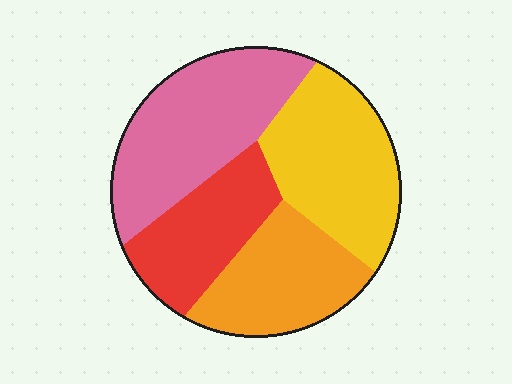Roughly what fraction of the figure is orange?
Orange takes up about one fifth (1/5) of the figure.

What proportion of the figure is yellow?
Yellow covers 28% of the figure.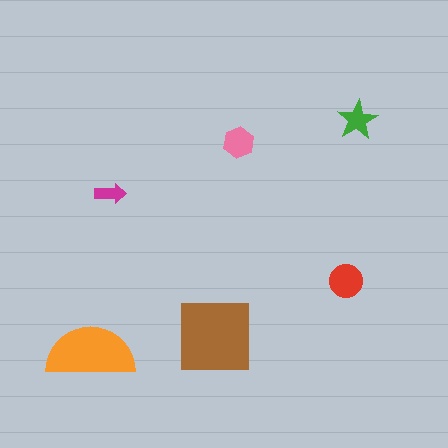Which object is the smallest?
The magenta arrow.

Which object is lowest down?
The orange semicircle is bottommost.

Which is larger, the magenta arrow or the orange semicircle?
The orange semicircle.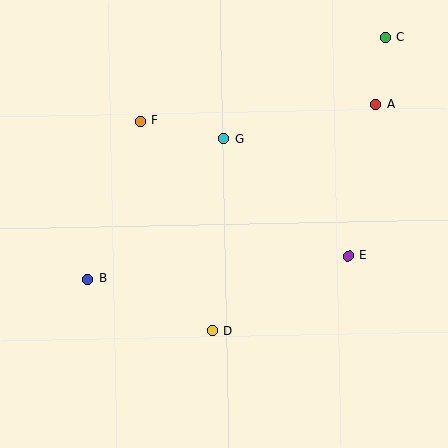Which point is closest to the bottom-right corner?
Point E is closest to the bottom-right corner.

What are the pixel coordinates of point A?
Point A is at (375, 104).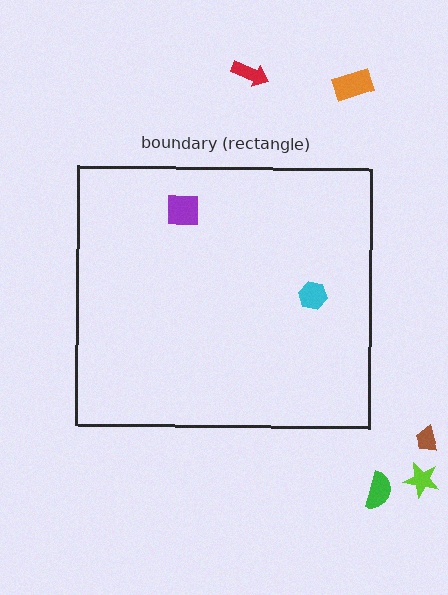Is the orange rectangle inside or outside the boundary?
Outside.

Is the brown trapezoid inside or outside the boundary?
Outside.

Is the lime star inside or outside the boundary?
Outside.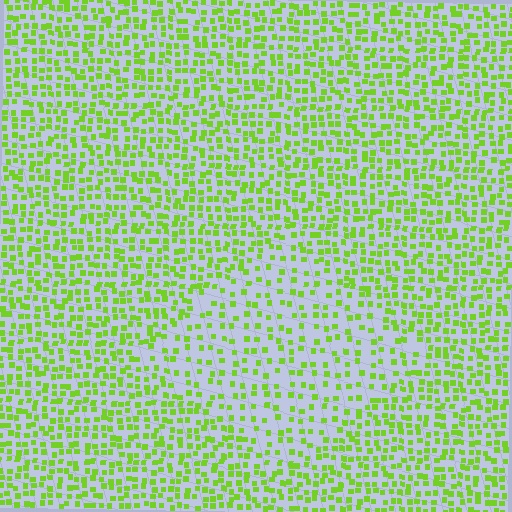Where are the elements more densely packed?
The elements are more densely packed outside the diamond boundary.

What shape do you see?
I see a diamond.